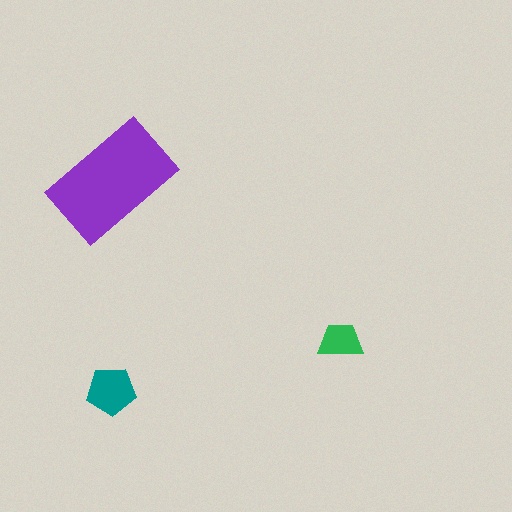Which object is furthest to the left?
The teal pentagon is leftmost.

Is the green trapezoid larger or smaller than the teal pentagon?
Smaller.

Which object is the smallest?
The green trapezoid.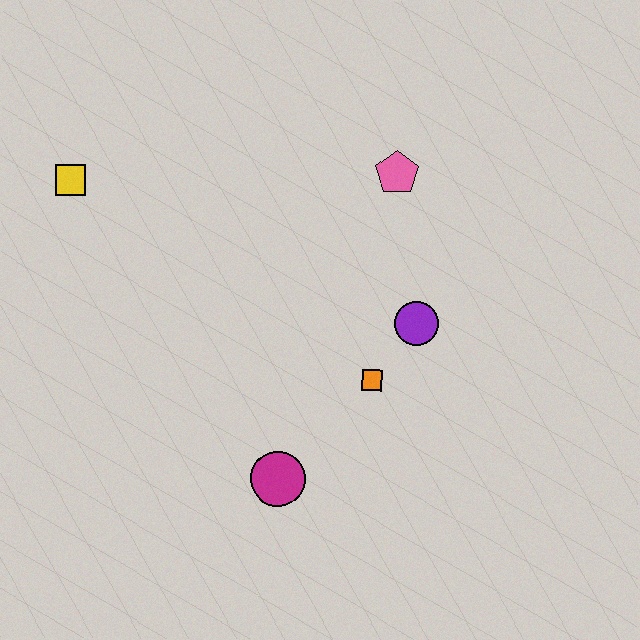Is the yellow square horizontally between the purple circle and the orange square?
No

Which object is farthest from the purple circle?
The yellow square is farthest from the purple circle.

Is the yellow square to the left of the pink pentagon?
Yes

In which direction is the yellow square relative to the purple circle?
The yellow square is to the left of the purple circle.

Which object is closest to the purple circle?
The orange square is closest to the purple circle.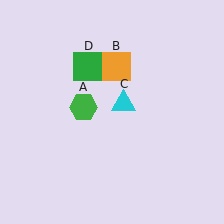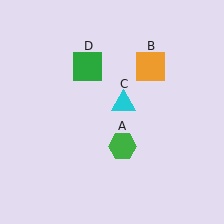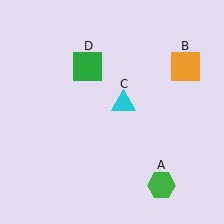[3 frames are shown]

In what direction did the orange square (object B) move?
The orange square (object B) moved right.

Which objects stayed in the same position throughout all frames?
Cyan triangle (object C) and green square (object D) remained stationary.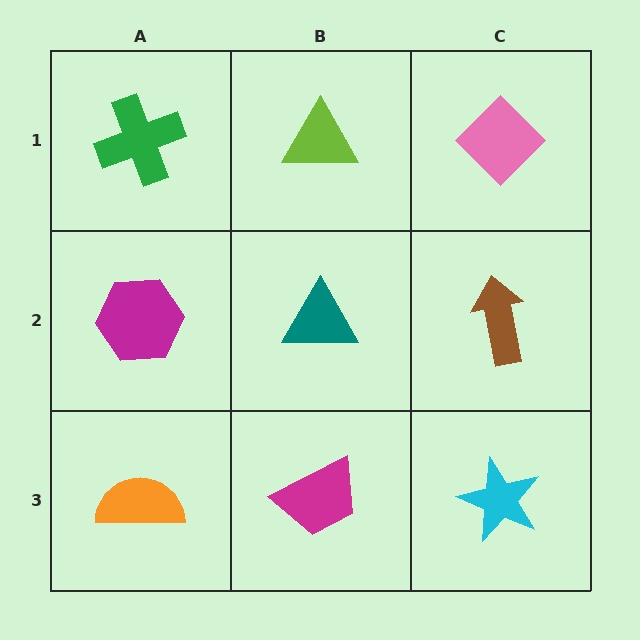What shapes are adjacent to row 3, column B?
A teal triangle (row 2, column B), an orange semicircle (row 3, column A), a cyan star (row 3, column C).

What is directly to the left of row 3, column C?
A magenta trapezoid.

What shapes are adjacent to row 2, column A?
A green cross (row 1, column A), an orange semicircle (row 3, column A), a teal triangle (row 2, column B).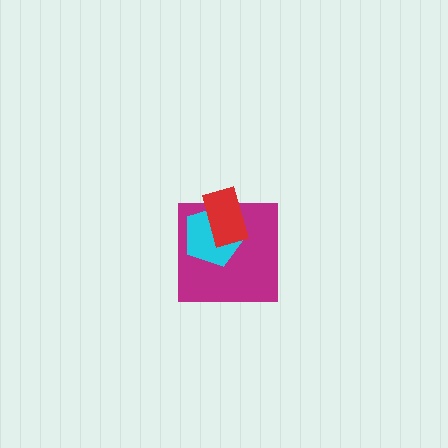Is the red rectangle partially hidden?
No, no other shape covers it.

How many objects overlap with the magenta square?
2 objects overlap with the magenta square.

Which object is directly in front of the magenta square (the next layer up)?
The cyan pentagon is directly in front of the magenta square.